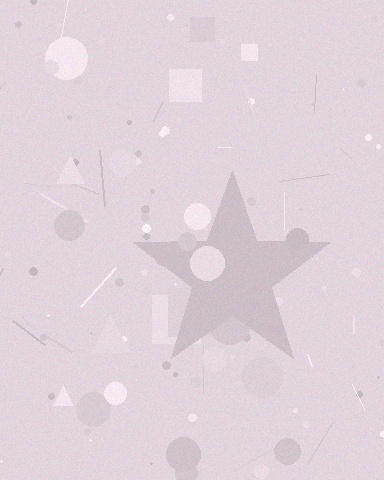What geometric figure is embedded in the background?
A star is embedded in the background.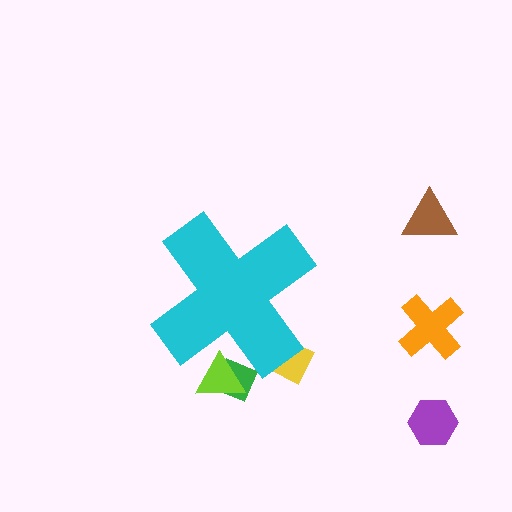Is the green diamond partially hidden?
Yes, the green diamond is partially hidden behind the cyan cross.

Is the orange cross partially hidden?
No, the orange cross is fully visible.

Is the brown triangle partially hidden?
No, the brown triangle is fully visible.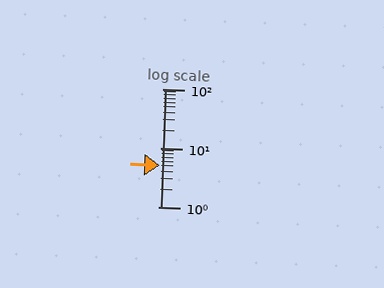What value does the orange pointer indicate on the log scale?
The pointer indicates approximately 5.1.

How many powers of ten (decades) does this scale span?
The scale spans 2 decades, from 1 to 100.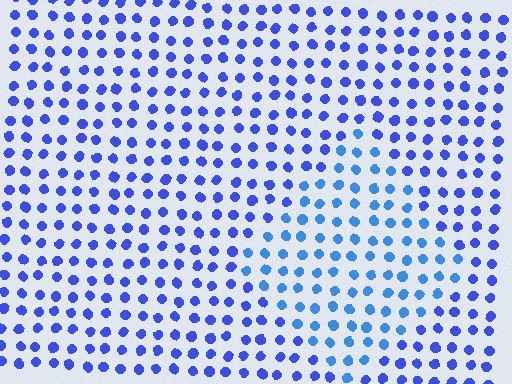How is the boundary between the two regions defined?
The boundary is defined purely by a slight shift in hue (about 24 degrees). Spacing, size, and orientation are identical on both sides.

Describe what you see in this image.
The image is filled with small blue elements in a uniform arrangement. A diamond-shaped region is visible where the elements are tinted to a slightly different hue, forming a subtle color boundary.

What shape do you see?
I see a diamond.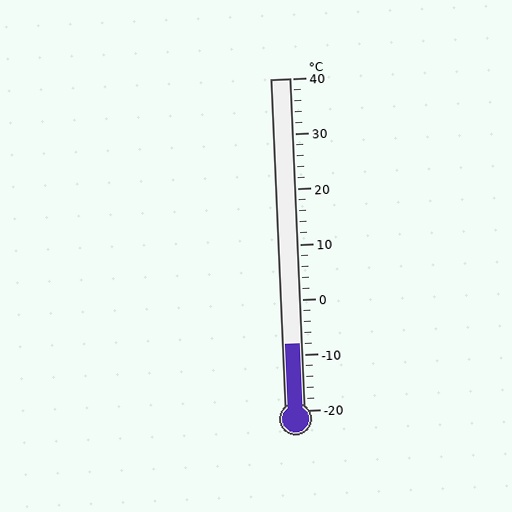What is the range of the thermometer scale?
The thermometer scale ranges from -20°C to 40°C.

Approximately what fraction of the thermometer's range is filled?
The thermometer is filled to approximately 20% of its range.